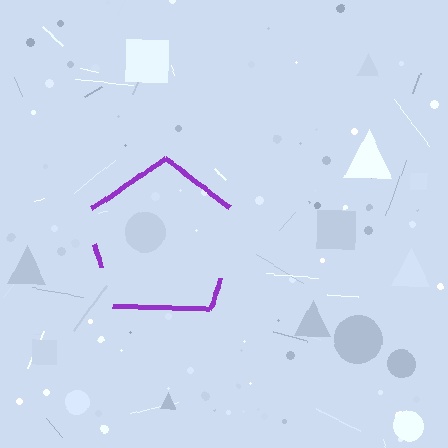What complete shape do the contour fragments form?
The contour fragments form a pentagon.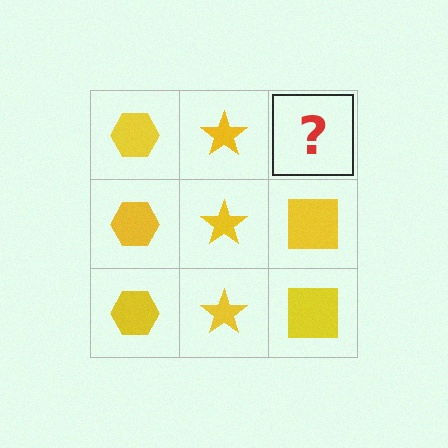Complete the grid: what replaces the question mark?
The question mark should be replaced with a yellow square.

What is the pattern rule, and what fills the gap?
The rule is that each column has a consistent shape. The gap should be filled with a yellow square.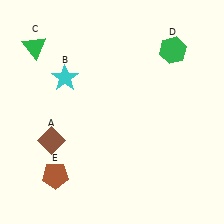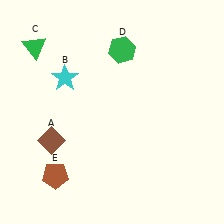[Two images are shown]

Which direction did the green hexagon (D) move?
The green hexagon (D) moved left.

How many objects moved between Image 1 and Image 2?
1 object moved between the two images.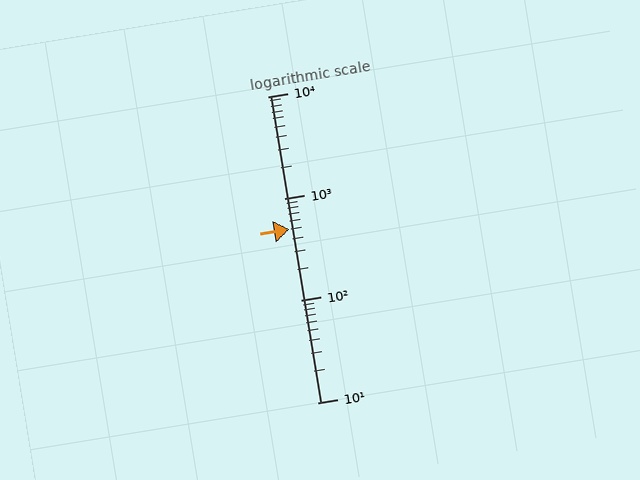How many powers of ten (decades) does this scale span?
The scale spans 3 decades, from 10 to 10000.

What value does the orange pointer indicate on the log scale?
The pointer indicates approximately 500.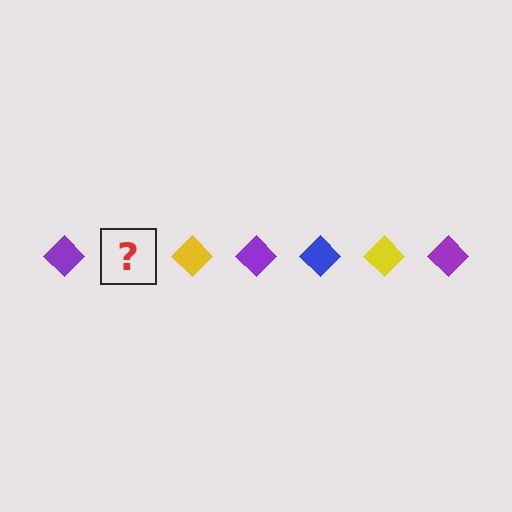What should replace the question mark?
The question mark should be replaced with a blue diamond.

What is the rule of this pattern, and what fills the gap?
The rule is that the pattern cycles through purple, blue, yellow diamonds. The gap should be filled with a blue diamond.